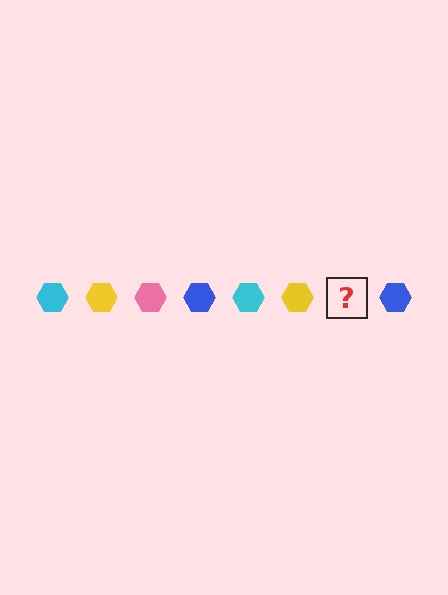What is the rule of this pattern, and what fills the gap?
The rule is that the pattern cycles through cyan, yellow, pink, blue hexagons. The gap should be filled with a pink hexagon.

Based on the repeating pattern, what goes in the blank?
The blank should be a pink hexagon.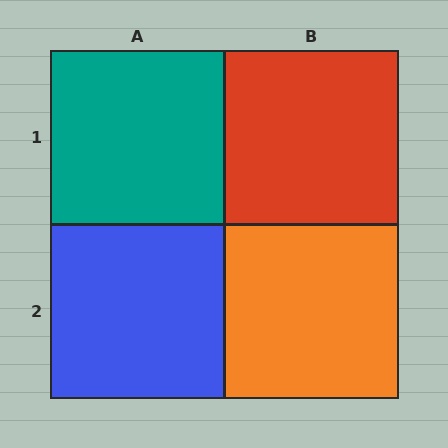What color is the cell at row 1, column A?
Teal.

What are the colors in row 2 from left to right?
Blue, orange.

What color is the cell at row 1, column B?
Red.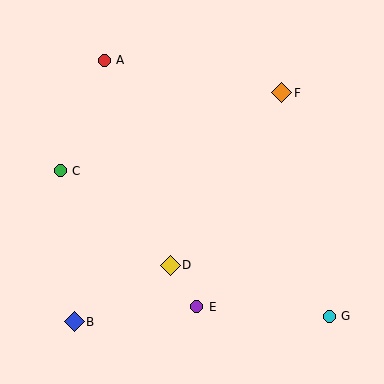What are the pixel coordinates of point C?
Point C is at (60, 171).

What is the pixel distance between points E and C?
The distance between E and C is 192 pixels.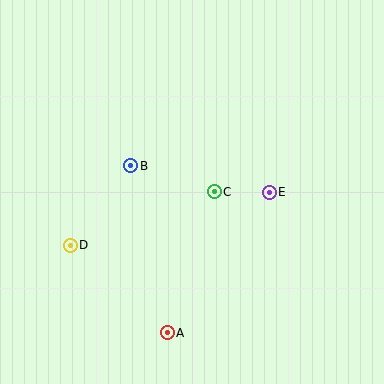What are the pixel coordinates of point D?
Point D is at (70, 245).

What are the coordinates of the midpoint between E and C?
The midpoint between E and C is at (242, 192).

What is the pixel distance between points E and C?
The distance between E and C is 55 pixels.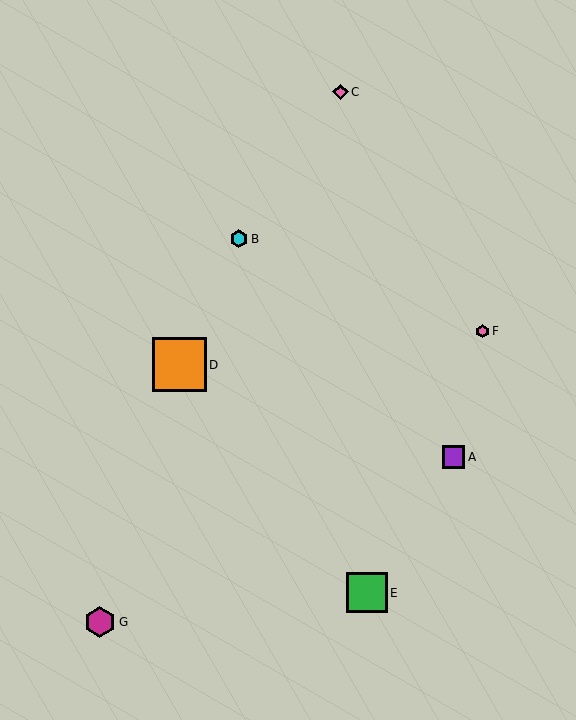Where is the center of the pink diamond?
The center of the pink diamond is at (340, 92).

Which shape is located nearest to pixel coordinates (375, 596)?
The green square (labeled E) at (367, 593) is nearest to that location.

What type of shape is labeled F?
Shape F is a pink hexagon.